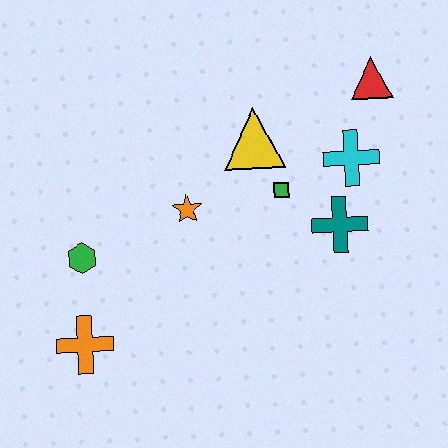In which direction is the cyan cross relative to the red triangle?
The cyan cross is below the red triangle.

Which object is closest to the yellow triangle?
The green square is closest to the yellow triangle.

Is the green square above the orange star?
Yes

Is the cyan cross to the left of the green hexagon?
No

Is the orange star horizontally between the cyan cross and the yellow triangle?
No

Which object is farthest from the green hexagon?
The red triangle is farthest from the green hexagon.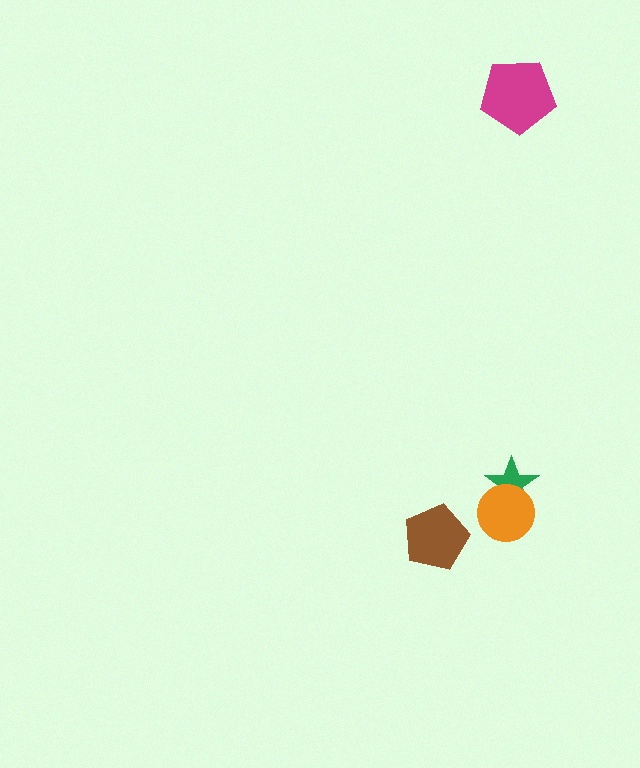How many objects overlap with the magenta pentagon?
0 objects overlap with the magenta pentagon.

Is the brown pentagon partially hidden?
No, no other shape covers it.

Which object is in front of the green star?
The orange circle is in front of the green star.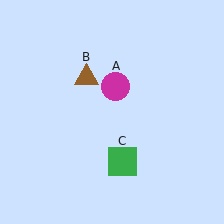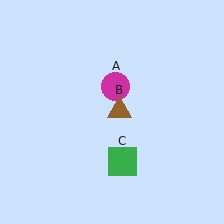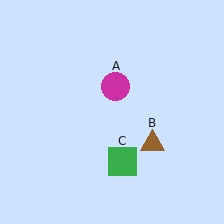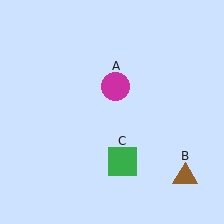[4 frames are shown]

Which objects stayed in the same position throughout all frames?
Magenta circle (object A) and green square (object C) remained stationary.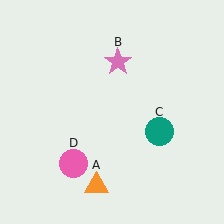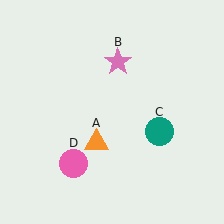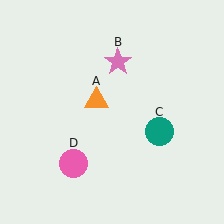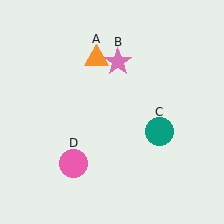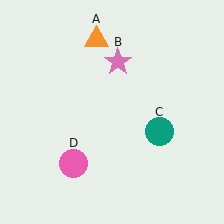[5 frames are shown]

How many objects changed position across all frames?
1 object changed position: orange triangle (object A).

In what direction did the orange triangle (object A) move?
The orange triangle (object A) moved up.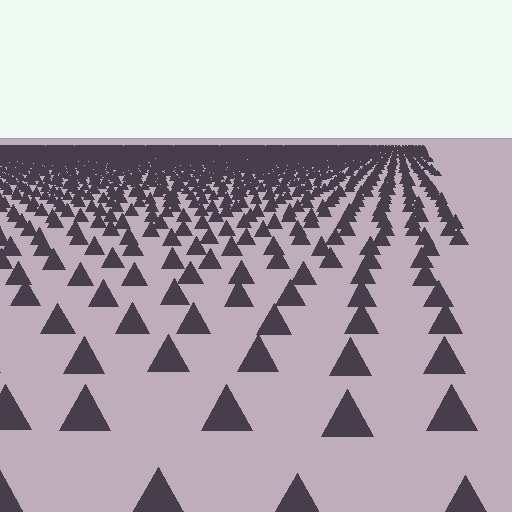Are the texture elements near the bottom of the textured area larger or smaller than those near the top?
Larger. Near the bottom, elements are closer to the viewer and appear at a bigger on-screen size.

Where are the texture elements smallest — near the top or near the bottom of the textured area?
Near the top.